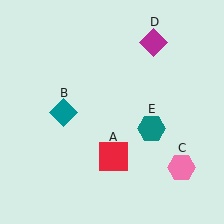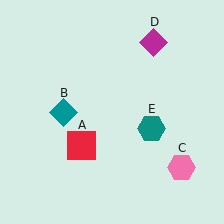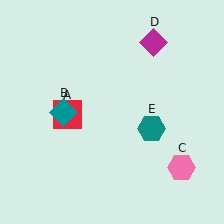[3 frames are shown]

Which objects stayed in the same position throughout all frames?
Teal diamond (object B) and pink hexagon (object C) and magenta diamond (object D) and teal hexagon (object E) remained stationary.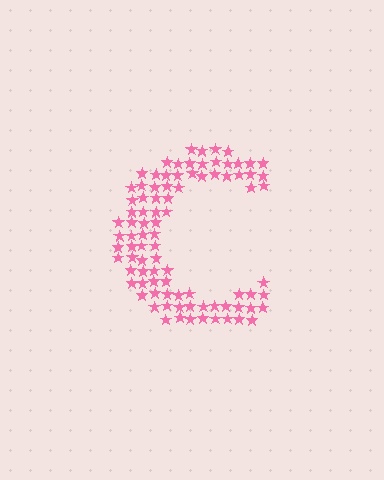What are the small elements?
The small elements are stars.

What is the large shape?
The large shape is the letter C.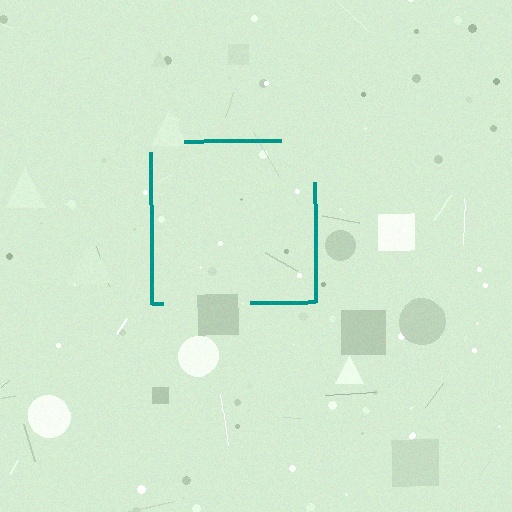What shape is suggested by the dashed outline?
The dashed outline suggests a square.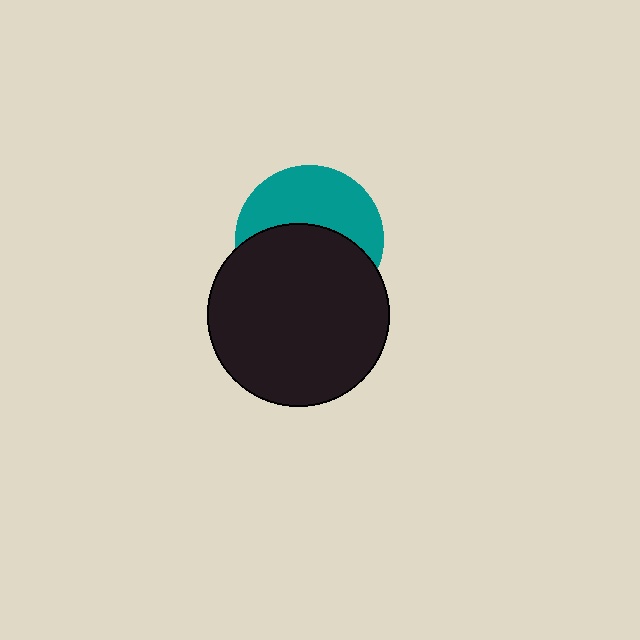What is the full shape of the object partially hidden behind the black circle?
The partially hidden object is a teal circle.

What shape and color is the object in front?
The object in front is a black circle.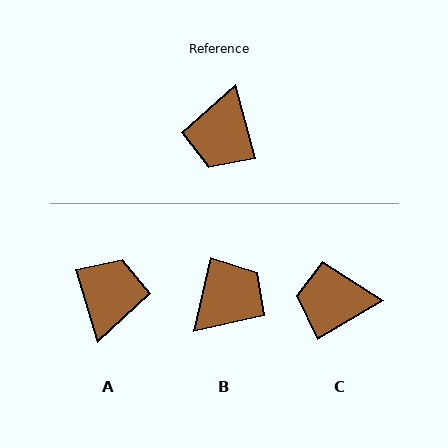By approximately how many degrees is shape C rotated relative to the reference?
Approximately 75 degrees clockwise.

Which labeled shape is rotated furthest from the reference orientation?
A, about 179 degrees away.